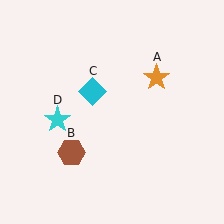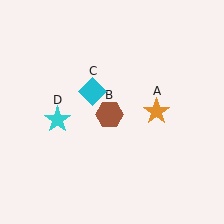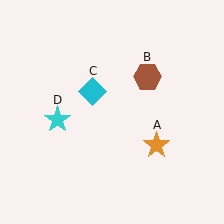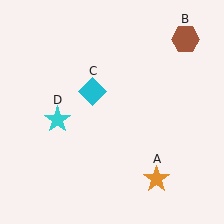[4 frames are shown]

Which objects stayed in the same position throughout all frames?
Cyan diamond (object C) and cyan star (object D) remained stationary.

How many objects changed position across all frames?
2 objects changed position: orange star (object A), brown hexagon (object B).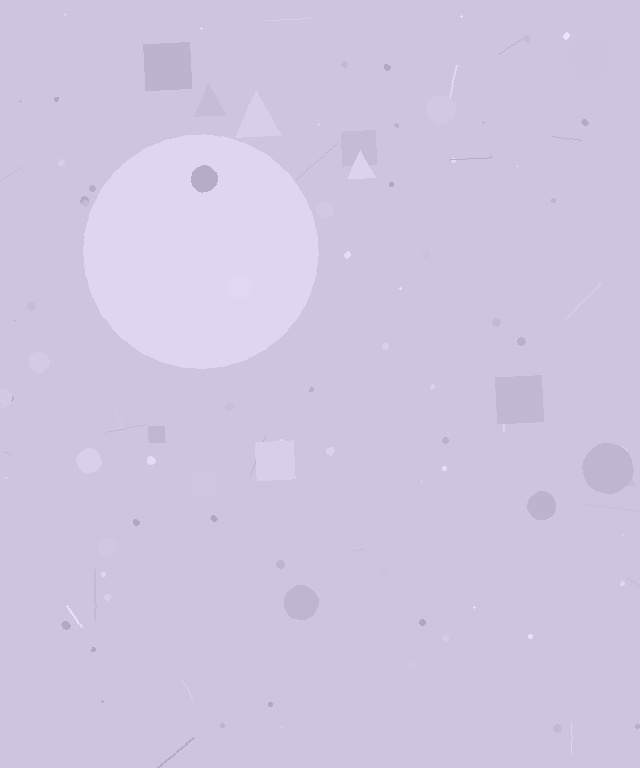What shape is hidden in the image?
A circle is hidden in the image.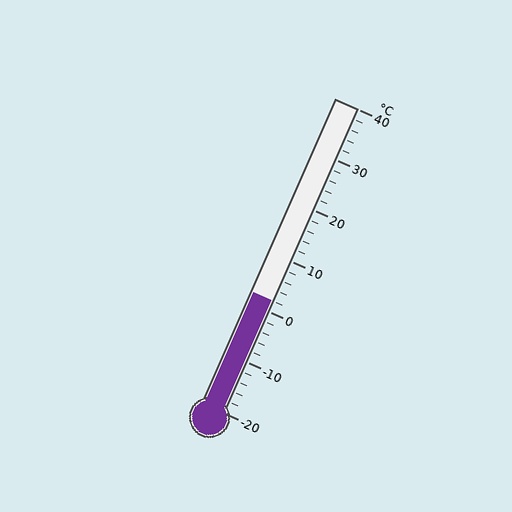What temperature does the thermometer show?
The thermometer shows approximately 2°C.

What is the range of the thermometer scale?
The thermometer scale ranges from -20°C to 40°C.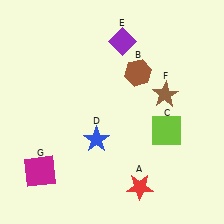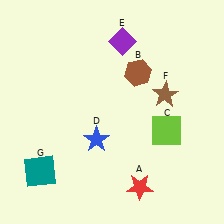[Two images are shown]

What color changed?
The square (G) changed from magenta in Image 1 to teal in Image 2.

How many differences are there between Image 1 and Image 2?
There is 1 difference between the two images.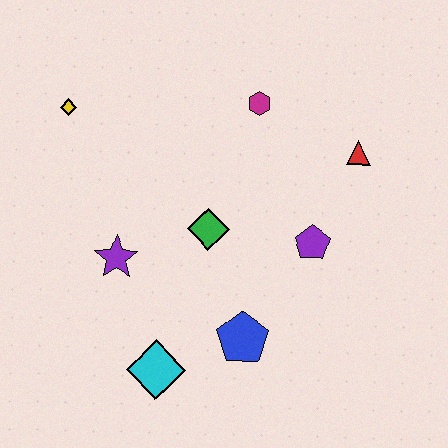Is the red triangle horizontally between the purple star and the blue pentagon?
No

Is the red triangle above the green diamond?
Yes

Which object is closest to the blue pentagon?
The cyan diamond is closest to the blue pentagon.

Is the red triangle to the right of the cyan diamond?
Yes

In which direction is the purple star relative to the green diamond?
The purple star is to the left of the green diamond.